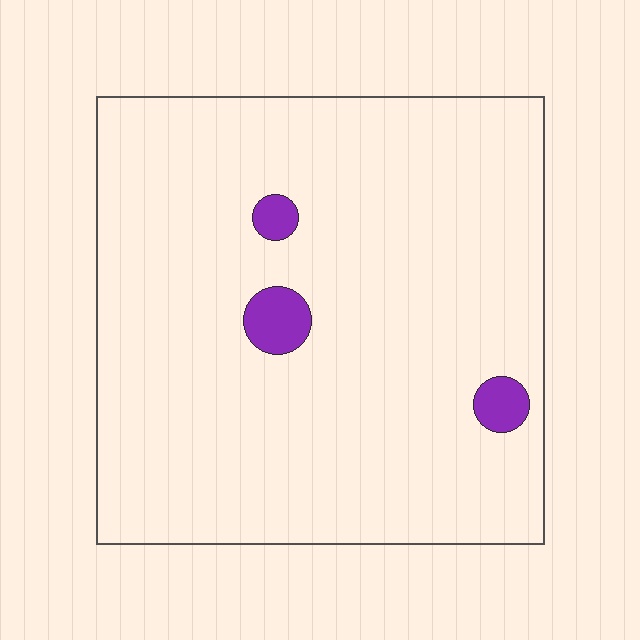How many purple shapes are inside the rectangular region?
3.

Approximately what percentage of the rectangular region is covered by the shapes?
Approximately 5%.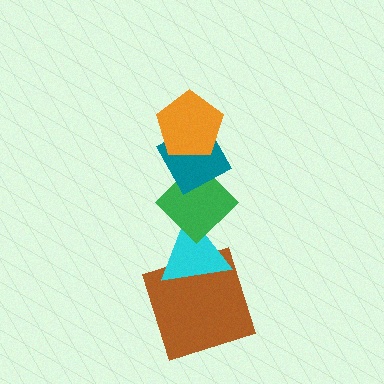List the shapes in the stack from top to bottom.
From top to bottom: the orange pentagon, the teal diamond, the green diamond, the cyan triangle, the brown square.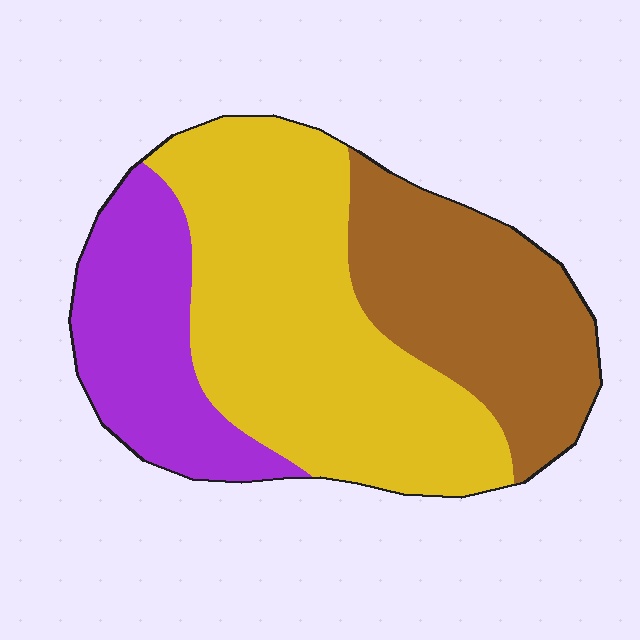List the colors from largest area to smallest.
From largest to smallest: yellow, brown, purple.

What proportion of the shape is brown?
Brown covers about 30% of the shape.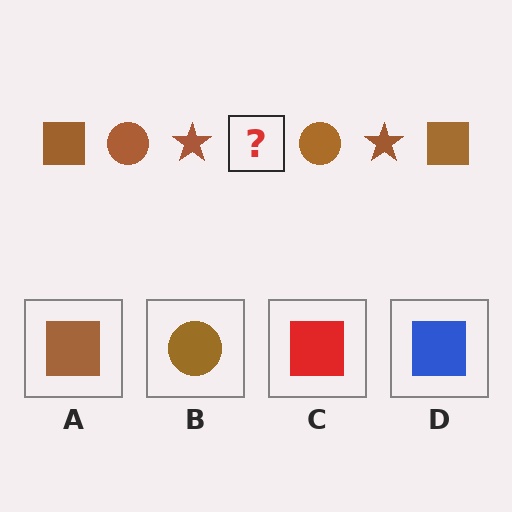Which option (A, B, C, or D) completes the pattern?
A.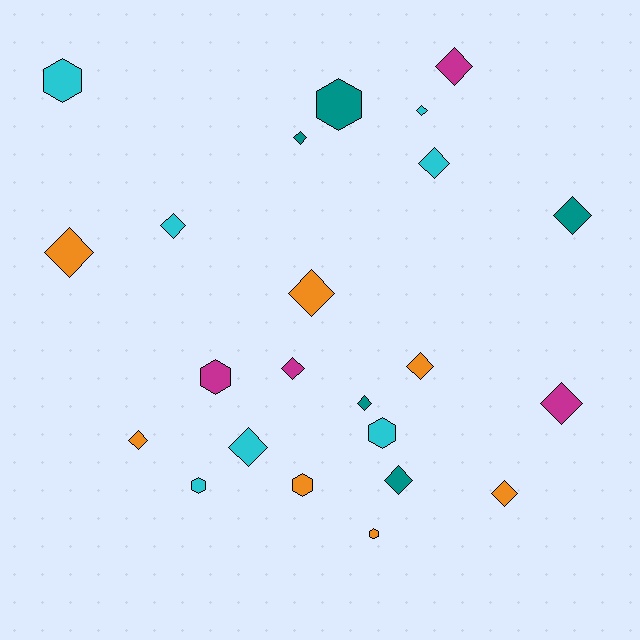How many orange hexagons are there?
There are 2 orange hexagons.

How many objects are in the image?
There are 23 objects.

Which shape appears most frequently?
Diamond, with 16 objects.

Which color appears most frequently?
Cyan, with 7 objects.